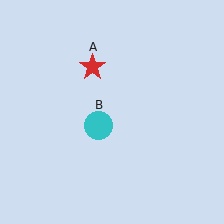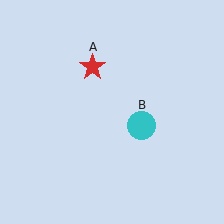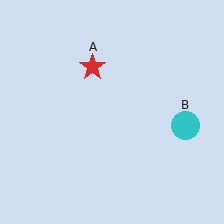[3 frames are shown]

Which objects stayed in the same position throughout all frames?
Red star (object A) remained stationary.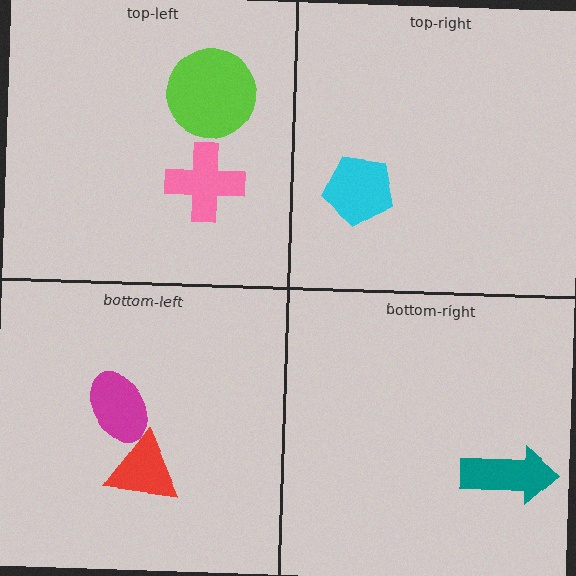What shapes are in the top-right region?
The cyan pentagon.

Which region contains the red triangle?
The bottom-left region.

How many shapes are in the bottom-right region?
1.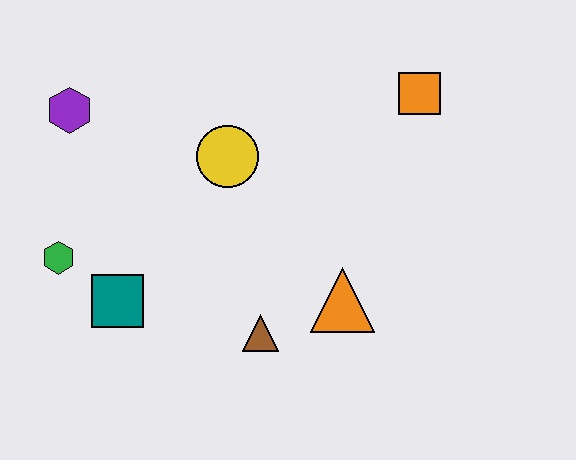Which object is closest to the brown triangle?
The orange triangle is closest to the brown triangle.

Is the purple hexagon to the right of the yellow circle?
No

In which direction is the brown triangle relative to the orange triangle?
The brown triangle is to the left of the orange triangle.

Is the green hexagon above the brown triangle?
Yes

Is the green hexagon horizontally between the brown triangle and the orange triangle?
No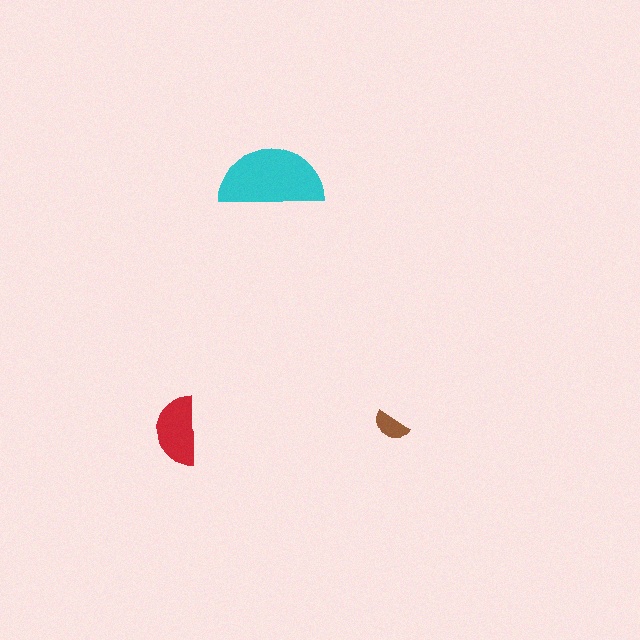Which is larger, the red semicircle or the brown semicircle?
The red one.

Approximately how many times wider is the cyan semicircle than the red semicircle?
About 1.5 times wider.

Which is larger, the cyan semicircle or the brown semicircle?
The cyan one.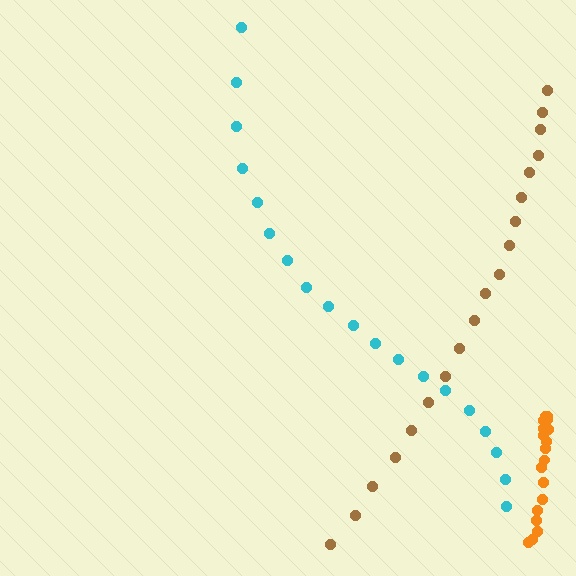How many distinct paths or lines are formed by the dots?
There are 3 distinct paths.